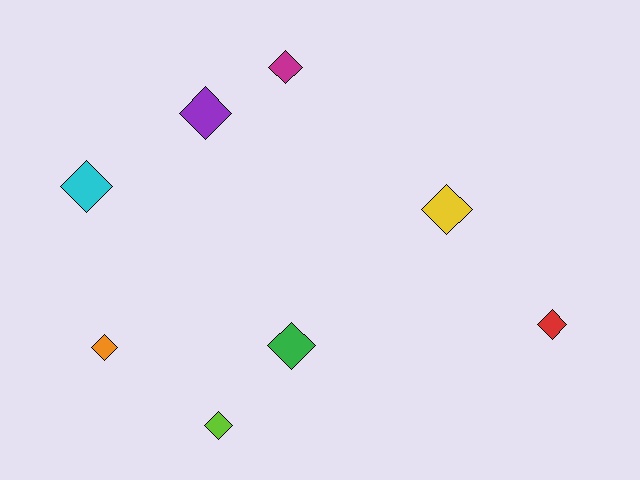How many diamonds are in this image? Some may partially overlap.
There are 8 diamonds.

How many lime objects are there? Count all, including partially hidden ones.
There is 1 lime object.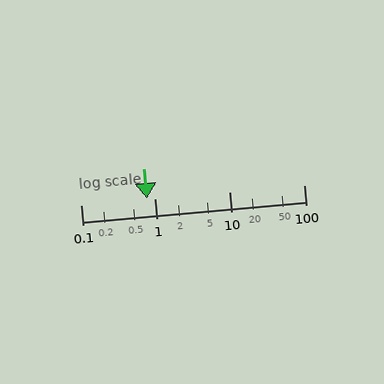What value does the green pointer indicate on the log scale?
The pointer indicates approximately 0.77.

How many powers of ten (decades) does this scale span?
The scale spans 3 decades, from 0.1 to 100.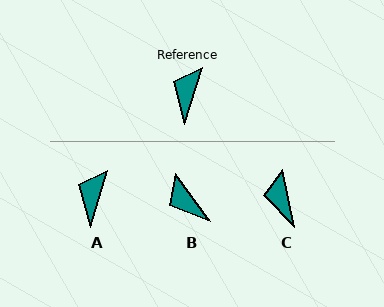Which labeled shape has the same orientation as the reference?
A.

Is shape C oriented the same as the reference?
No, it is off by about 29 degrees.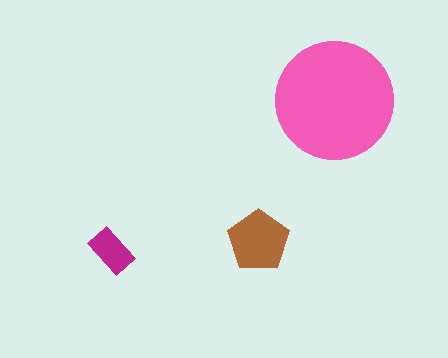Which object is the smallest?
The magenta rectangle.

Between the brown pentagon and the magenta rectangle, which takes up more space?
The brown pentagon.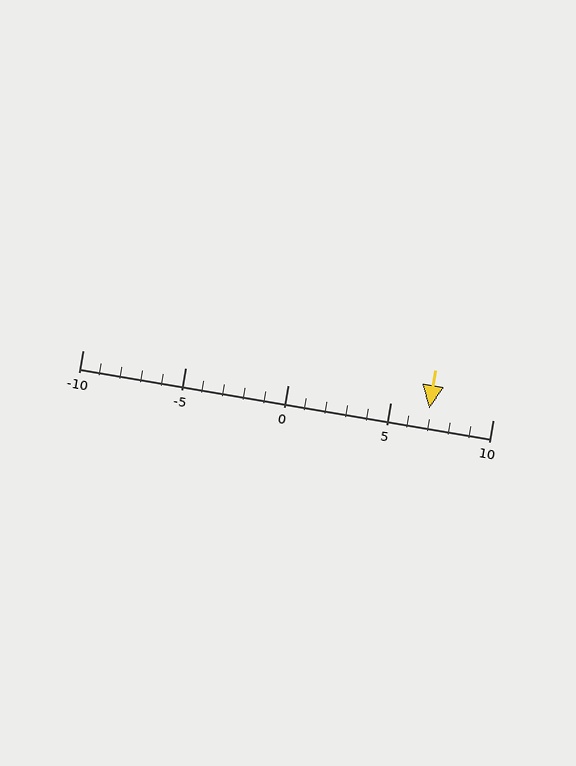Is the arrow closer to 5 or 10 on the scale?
The arrow is closer to 5.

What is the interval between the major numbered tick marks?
The major tick marks are spaced 5 units apart.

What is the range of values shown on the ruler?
The ruler shows values from -10 to 10.